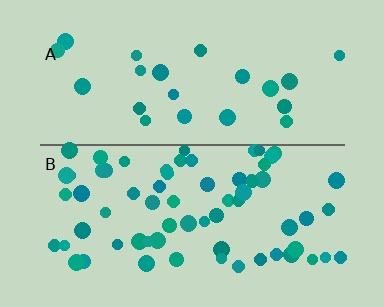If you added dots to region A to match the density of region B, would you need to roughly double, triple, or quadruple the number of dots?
Approximately triple.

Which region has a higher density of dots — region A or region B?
B (the bottom).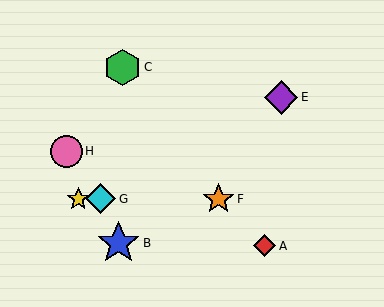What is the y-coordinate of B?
Object B is at y≈243.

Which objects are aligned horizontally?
Objects D, F, G are aligned horizontally.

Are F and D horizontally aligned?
Yes, both are at y≈199.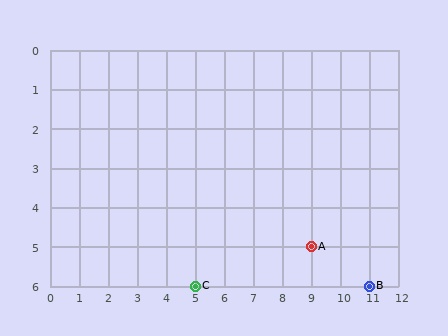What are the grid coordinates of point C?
Point C is at grid coordinates (5, 6).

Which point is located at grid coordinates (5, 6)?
Point C is at (5, 6).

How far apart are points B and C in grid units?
Points B and C are 6 columns apart.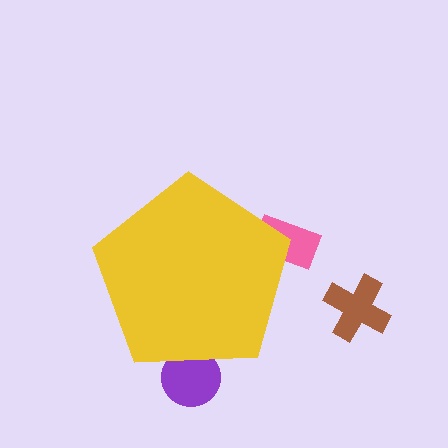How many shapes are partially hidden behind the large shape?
2 shapes are partially hidden.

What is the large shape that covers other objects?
A yellow pentagon.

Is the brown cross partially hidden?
No, the brown cross is fully visible.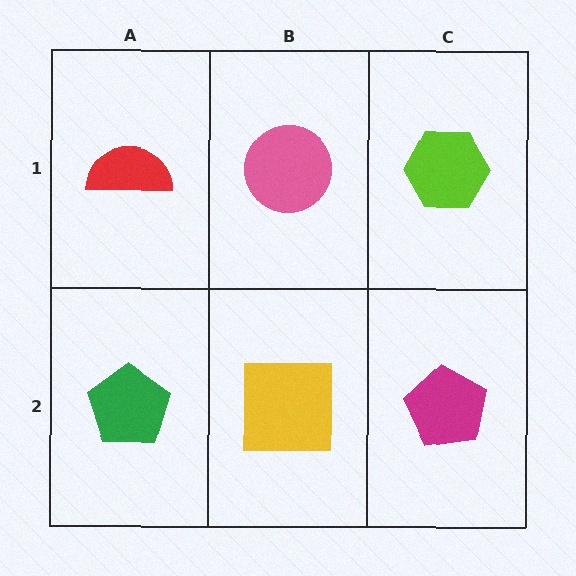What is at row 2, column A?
A green pentagon.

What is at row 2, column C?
A magenta pentagon.